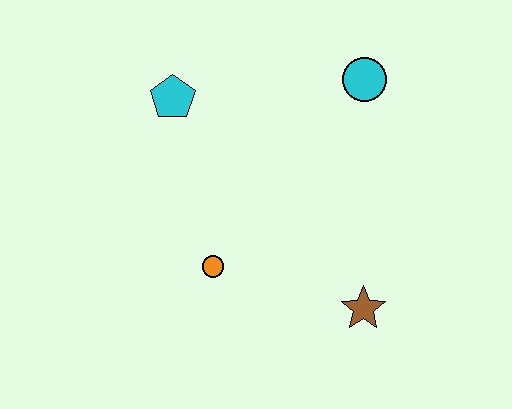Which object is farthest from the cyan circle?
The orange circle is farthest from the cyan circle.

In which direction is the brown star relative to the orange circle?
The brown star is to the right of the orange circle.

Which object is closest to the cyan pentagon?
The orange circle is closest to the cyan pentagon.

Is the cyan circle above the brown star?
Yes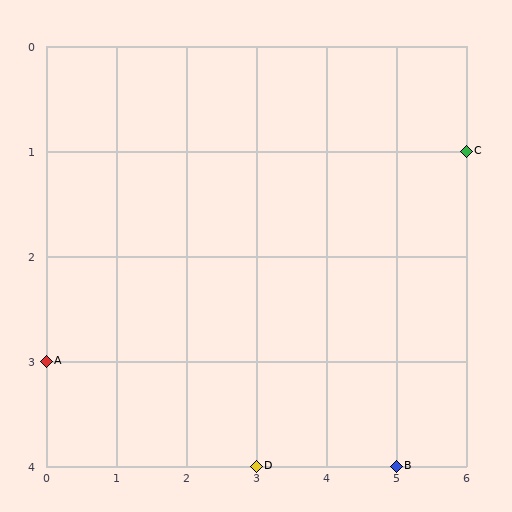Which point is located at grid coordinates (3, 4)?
Point D is at (3, 4).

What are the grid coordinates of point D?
Point D is at grid coordinates (3, 4).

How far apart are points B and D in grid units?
Points B and D are 2 columns apart.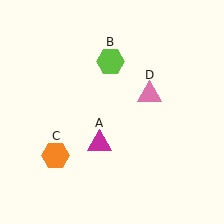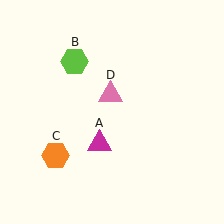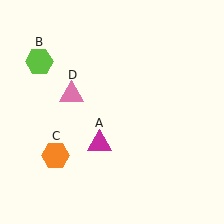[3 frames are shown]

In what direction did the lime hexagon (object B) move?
The lime hexagon (object B) moved left.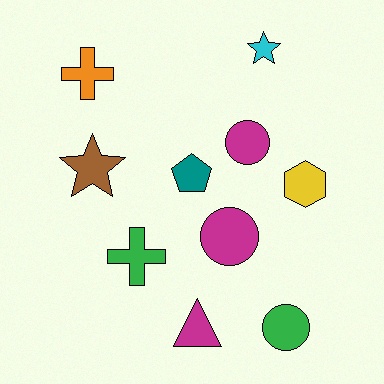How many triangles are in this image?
There is 1 triangle.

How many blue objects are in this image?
There are no blue objects.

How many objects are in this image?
There are 10 objects.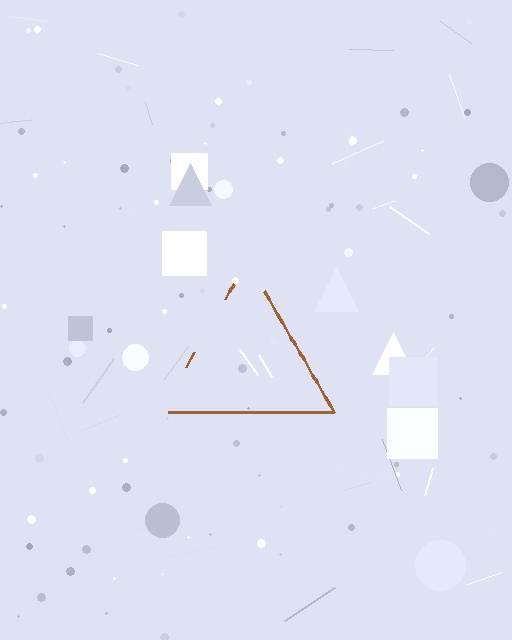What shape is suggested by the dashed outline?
The dashed outline suggests a triangle.